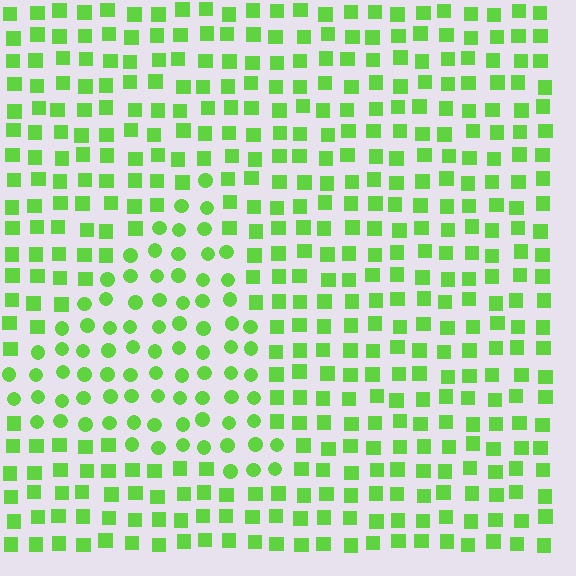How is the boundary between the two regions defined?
The boundary is defined by a change in element shape: circles inside vs. squares outside. All elements share the same color and spacing.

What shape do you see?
I see a triangle.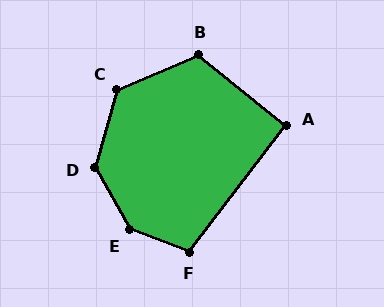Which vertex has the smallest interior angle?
A, at approximately 91 degrees.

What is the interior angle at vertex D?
Approximately 134 degrees (obtuse).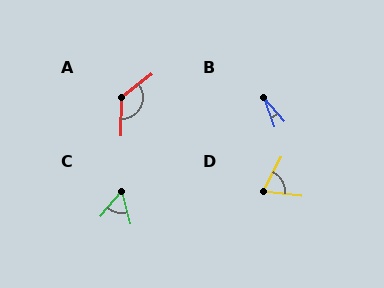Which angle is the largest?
A, at approximately 128 degrees.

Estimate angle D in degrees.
Approximately 70 degrees.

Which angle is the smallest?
B, at approximately 22 degrees.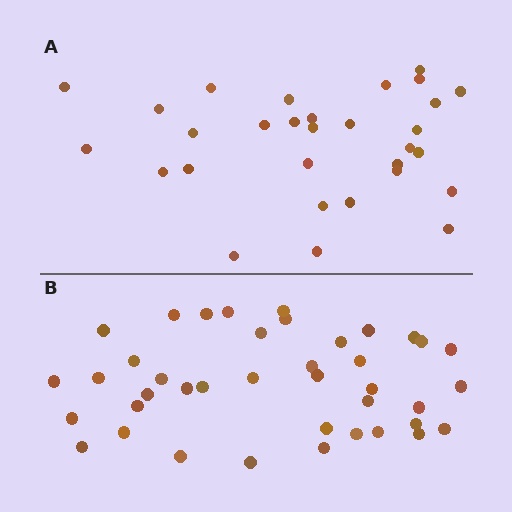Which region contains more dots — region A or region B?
Region B (the bottom region) has more dots.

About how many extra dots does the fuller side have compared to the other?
Region B has roughly 10 or so more dots than region A.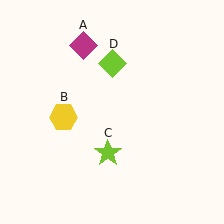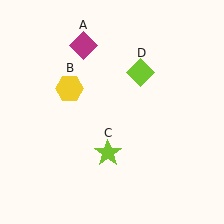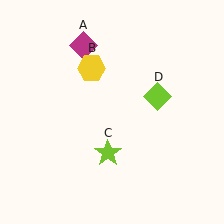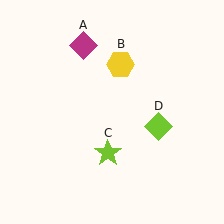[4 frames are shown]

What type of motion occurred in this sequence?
The yellow hexagon (object B), lime diamond (object D) rotated clockwise around the center of the scene.